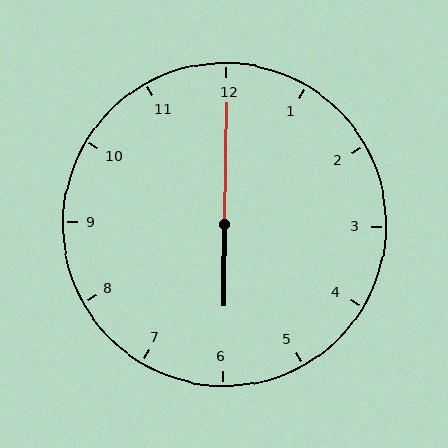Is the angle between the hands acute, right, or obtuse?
It is obtuse.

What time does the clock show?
6:00.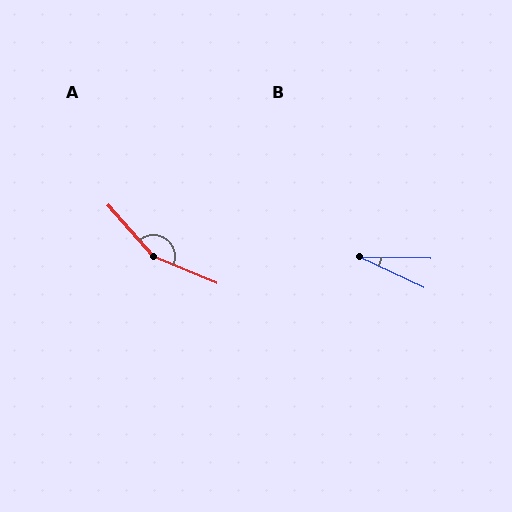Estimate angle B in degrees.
Approximately 24 degrees.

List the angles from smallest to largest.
B (24°), A (154°).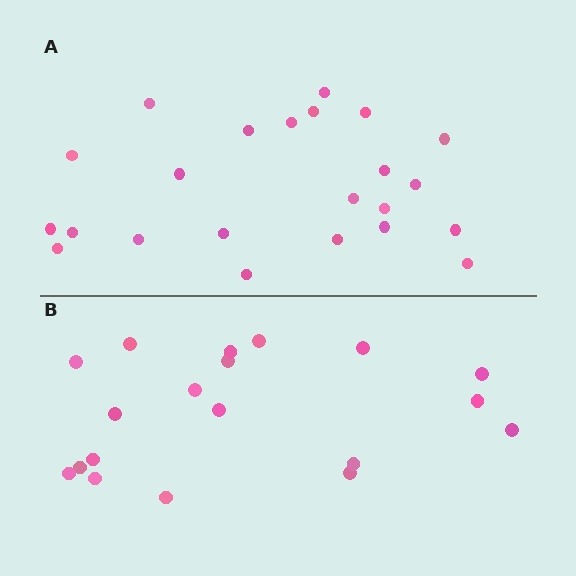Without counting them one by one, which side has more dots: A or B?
Region A (the top region) has more dots.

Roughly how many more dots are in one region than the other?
Region A has about 4 more dots than region B.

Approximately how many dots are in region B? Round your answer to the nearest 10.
About 20 dots. (The exact count is 19, which rounds to 20.)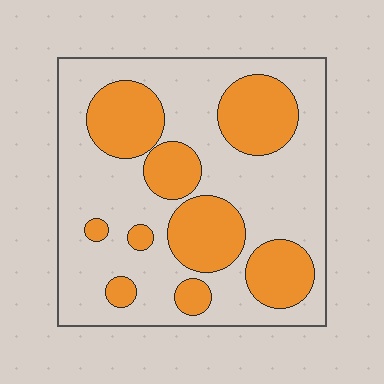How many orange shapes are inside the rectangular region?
9.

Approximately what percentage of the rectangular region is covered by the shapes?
Approximately 35%.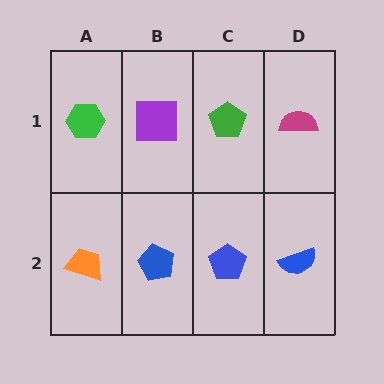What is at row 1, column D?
A magenta semicircle.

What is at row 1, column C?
A green pentagon.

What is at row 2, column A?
An orange trapezoid.